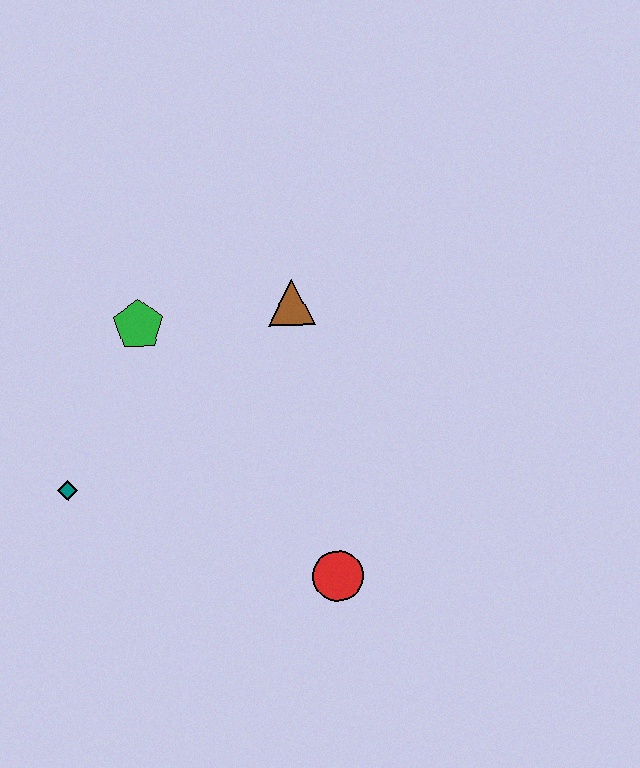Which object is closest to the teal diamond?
The green pentagon is closest to the teal diamond.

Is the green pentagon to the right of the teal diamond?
Yes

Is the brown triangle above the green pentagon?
Yes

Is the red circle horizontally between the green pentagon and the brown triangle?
No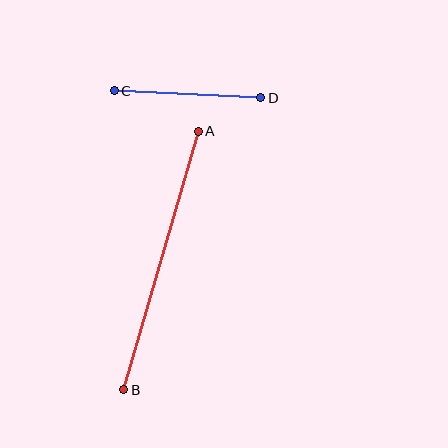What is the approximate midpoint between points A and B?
The midpoint is at approximately (161, 260) pixels.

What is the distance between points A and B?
The distance is approximately 269 pixels.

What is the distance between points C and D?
The distance is approximately 147 pixels.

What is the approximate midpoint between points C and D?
The midpoint is at approximately (188, 94) pixels.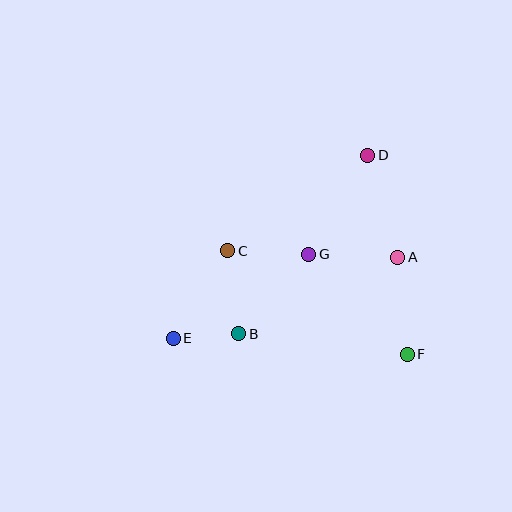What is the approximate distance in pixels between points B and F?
The distance between B and F is approximately 170 pixels.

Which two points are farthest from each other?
Points D and E are farthest from each other.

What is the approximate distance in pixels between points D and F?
The distance between D and F is approximately 203 pixels.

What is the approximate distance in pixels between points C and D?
The distance between C and D is approximately 170 pixels.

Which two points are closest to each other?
Points B and E are closest to each other.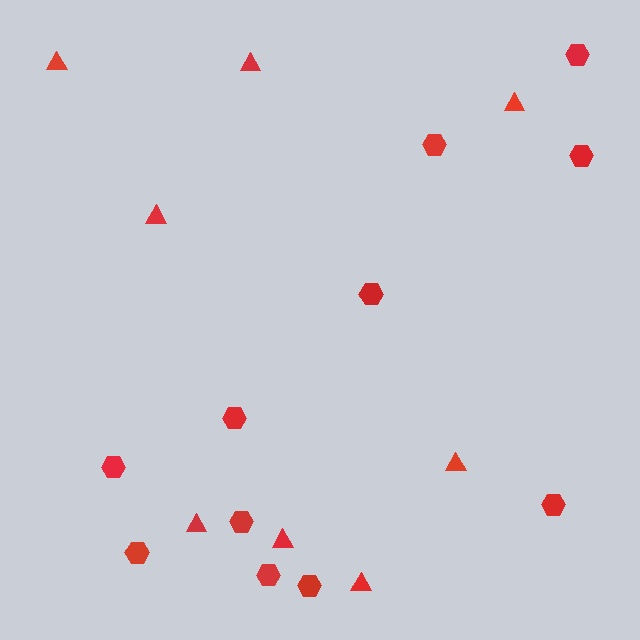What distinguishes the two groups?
There are 2 groups: one group of hexagons (11) and one group of triangles (8).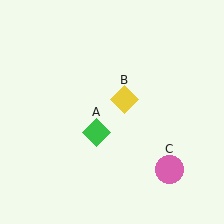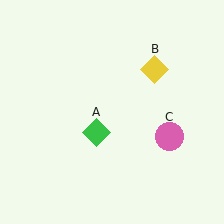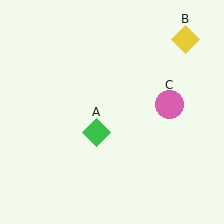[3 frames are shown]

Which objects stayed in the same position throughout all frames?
Green diamond (object A) remained stationary.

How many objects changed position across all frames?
2 objects changed position: yellow diamond (object B), pink circle (object C).